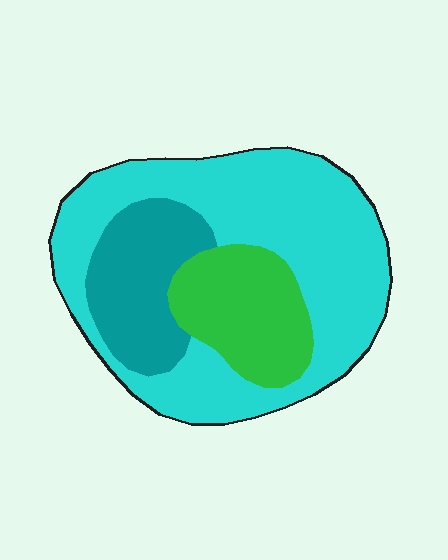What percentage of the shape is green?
Green covers around 20% of the shape.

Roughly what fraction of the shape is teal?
Teal covers 20% of the shape.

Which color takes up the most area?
Cyan, at roughly 60%.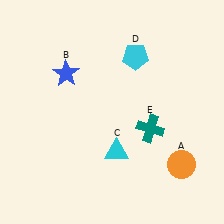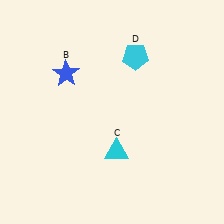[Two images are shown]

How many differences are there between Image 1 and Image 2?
There are 2 differences between the two images.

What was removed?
The teal cross (E), the orange circle (A) were removed in Image 2.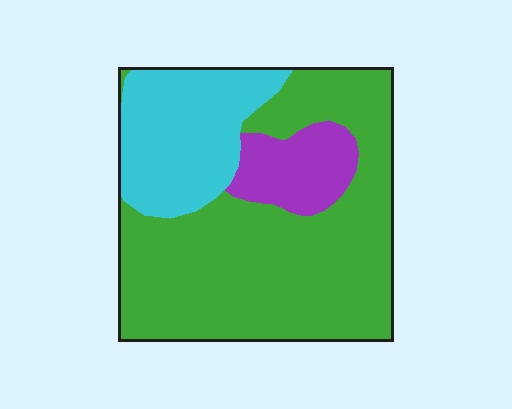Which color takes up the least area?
Purple, at roughly 10%.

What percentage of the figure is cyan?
Cyan takes up between a sixth and a third of the figure.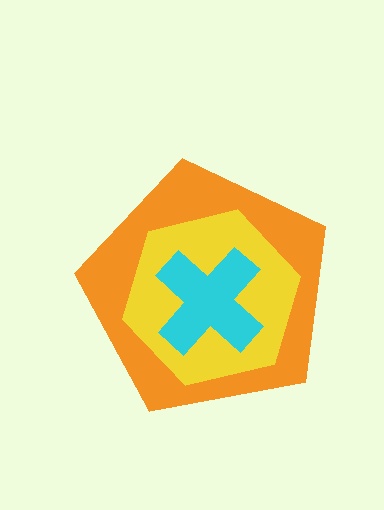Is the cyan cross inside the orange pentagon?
Yes.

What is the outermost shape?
The orange pentagon.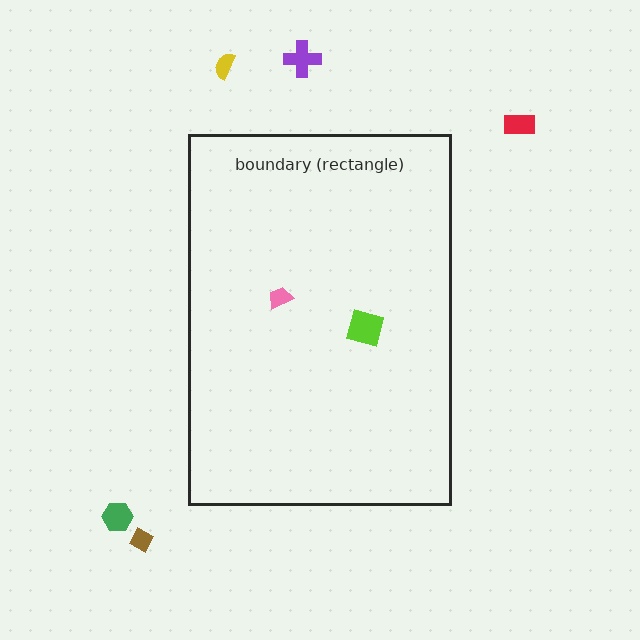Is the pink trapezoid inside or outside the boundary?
Inside.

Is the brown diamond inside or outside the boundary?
Outside.